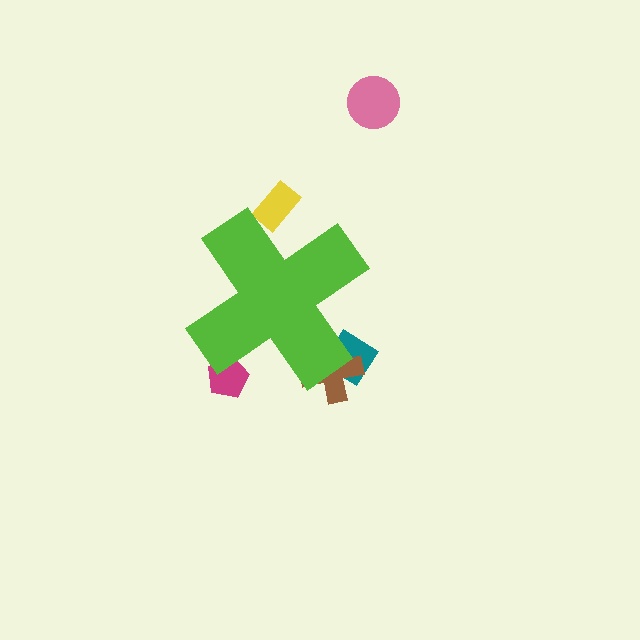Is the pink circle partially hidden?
No, the pink circle is fully visible.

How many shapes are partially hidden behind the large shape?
4 shapes are partially hidden.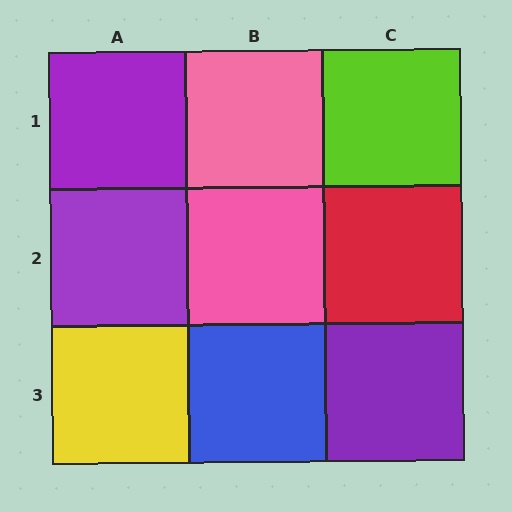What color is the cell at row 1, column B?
Pink.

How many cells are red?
1 cell is red.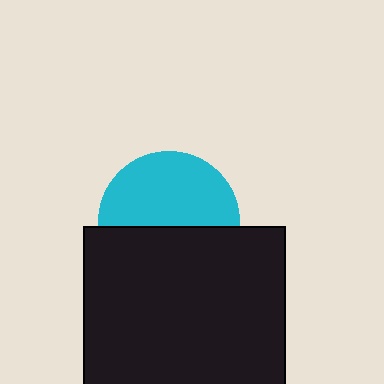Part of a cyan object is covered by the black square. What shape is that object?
It is a circle.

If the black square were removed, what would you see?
You would see the complete cyan circle.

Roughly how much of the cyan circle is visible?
About half of it is visible (roughly 53%).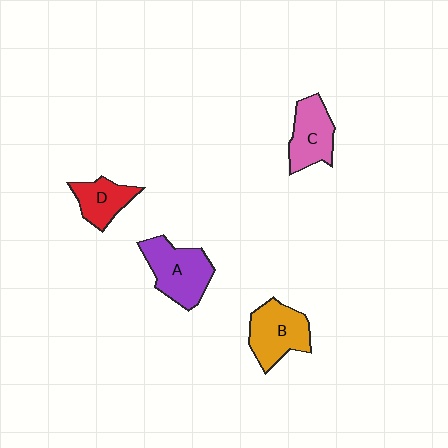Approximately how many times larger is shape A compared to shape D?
Approximately 1.6 times.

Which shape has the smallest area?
Shape D (red).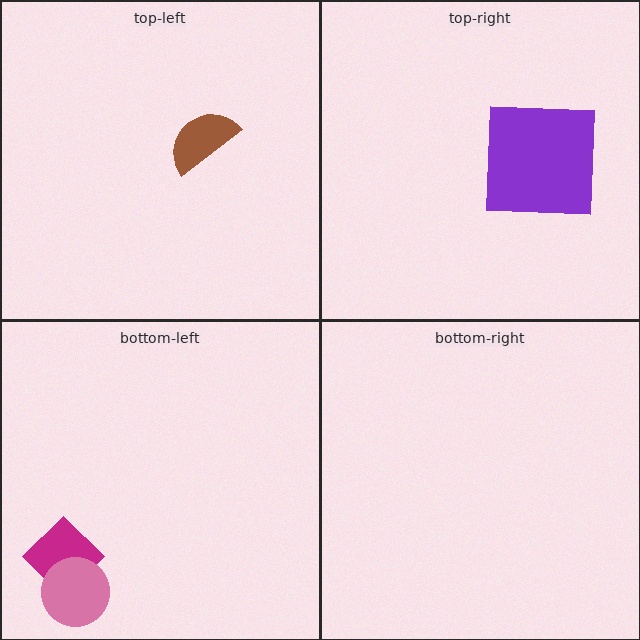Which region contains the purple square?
The top-right region.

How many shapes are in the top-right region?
1.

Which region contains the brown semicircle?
The top-left region.